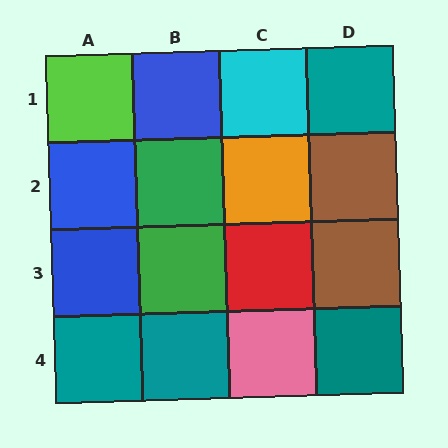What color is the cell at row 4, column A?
Teal.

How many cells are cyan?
1 cell is cyan.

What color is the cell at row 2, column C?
Orange.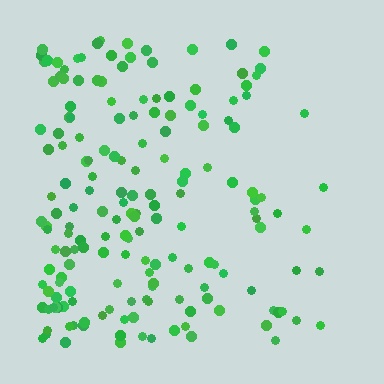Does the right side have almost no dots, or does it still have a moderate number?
Still a moderate number, just noticeably fewer than the left.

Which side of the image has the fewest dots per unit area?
The right.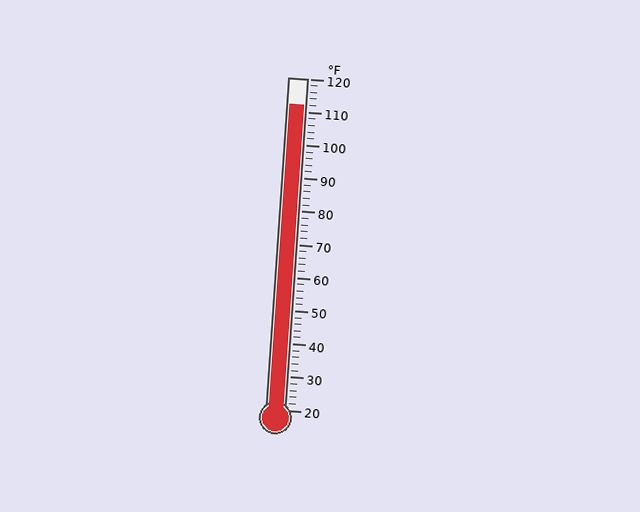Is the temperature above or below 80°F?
The temperature is above 80°F.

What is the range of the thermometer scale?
The thermometer scale ranges from 20°F to 120°F.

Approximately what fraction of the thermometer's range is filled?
The thermometer is filled to approximately 90% of its range.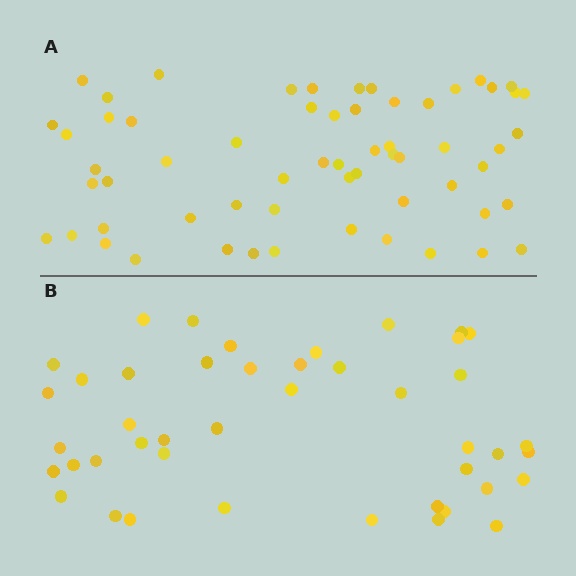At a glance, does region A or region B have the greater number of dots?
Region A (the top region) has more dots.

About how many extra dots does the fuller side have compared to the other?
Region A has approximately 15 more dots than region B.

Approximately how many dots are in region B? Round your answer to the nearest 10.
About 40 dots. (The exact count is 44, which rounds to 40.)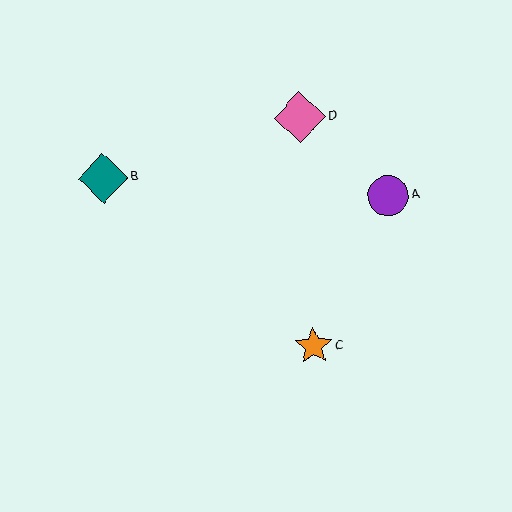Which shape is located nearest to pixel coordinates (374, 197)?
The purple circle (labeled A) at (388, 195) is nearest to that location.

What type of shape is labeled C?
Shape C is an orange star.